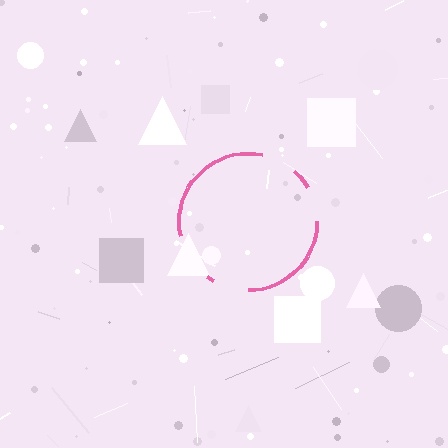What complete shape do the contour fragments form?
The contour fragments form a circle.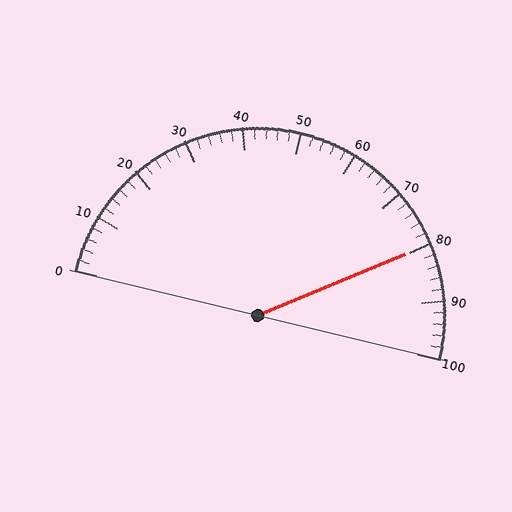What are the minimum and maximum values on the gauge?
The gauge ranges from 0 to 100.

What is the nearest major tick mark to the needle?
The nearest major tick mark is 80.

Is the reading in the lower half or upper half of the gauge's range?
The reading is in the upper half of the range (0 to 100).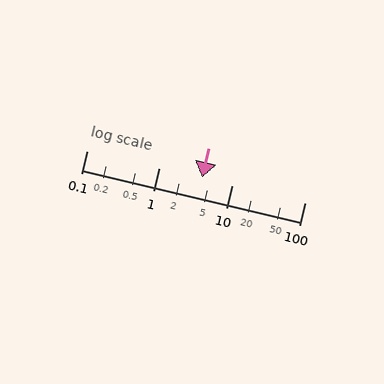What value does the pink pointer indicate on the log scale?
The pointer indicates approximately 3.9.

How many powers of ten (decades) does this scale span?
The scale spans 3 decades, from 0.1 to 100.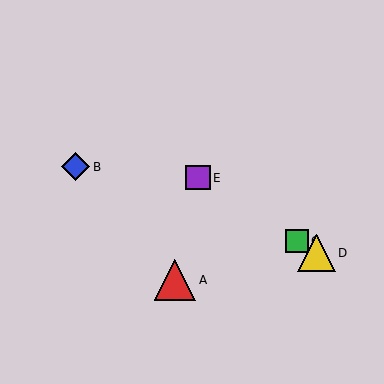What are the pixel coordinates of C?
Object C is at (297, 241).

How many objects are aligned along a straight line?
3 objects (C, D, E) are aligned along a straight line.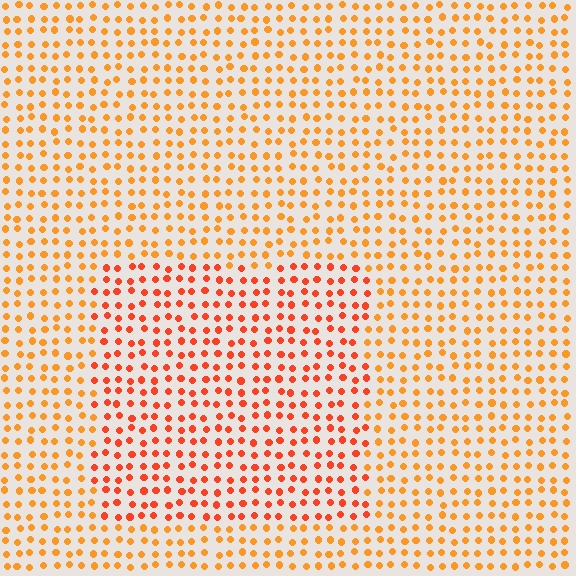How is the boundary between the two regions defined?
The boundary is defined purely by a slight shift in hue (about 25 degrees). Spacing, size, and orientation are identical on both sides.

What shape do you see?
I see a rectangle.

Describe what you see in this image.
The image is filled with small orange elements in a uniform arrangement. A rectangle-shaped region is visible where the elements are tinted to a slightly different hue, forming a subtle color boundary.